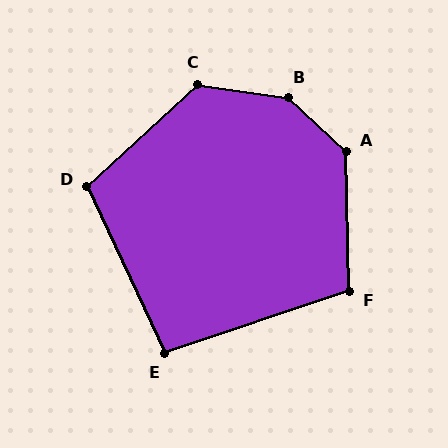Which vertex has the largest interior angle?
B, at approximately 145 degrees.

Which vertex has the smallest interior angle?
E, at approximately 96 degrees.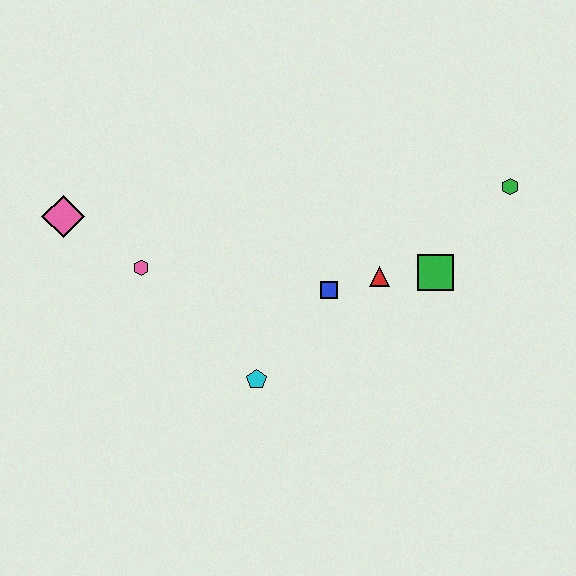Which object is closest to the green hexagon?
The green square is closest to the green hexagon.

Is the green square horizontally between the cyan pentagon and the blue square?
No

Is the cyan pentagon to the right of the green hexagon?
No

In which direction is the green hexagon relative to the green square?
The green hexagon is above the green square.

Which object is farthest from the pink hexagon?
The green hexagon is farthest from the pink hexagon.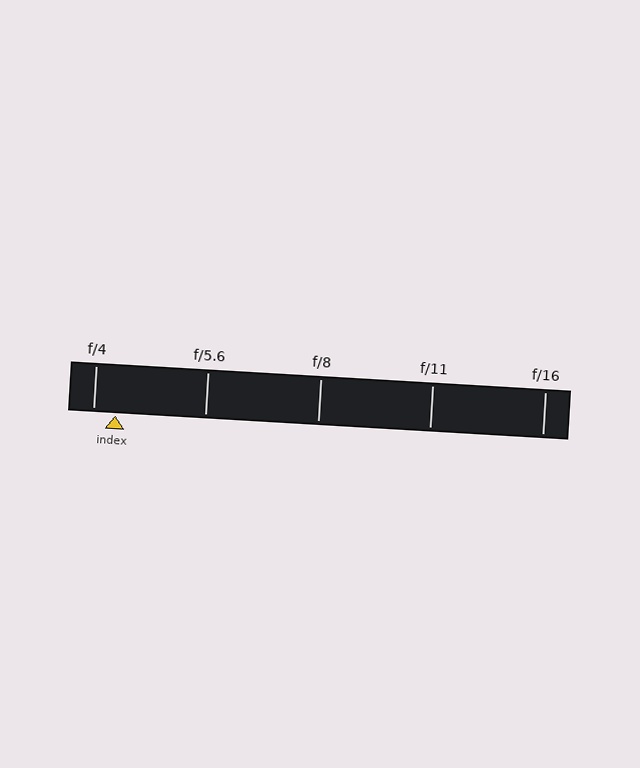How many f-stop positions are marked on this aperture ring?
There are 5 f-stop positions marked.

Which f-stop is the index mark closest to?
The index mark is closest to f/4.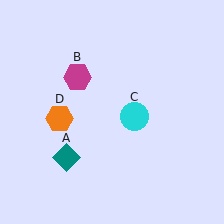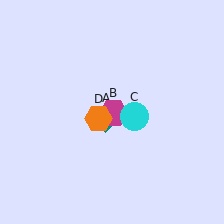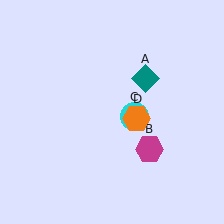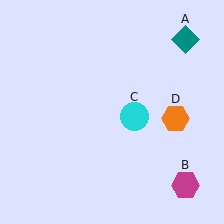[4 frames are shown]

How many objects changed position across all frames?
3 objects changed position: teal diamond (object A), magenta hexagon (object B), orange hexagon (object D).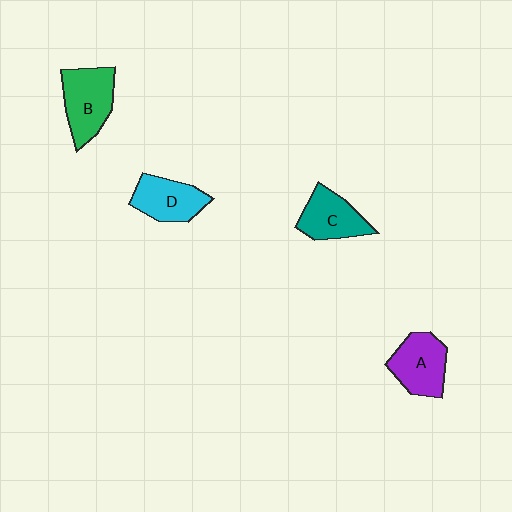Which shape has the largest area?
Shape B (green).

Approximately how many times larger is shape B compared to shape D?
Approximately 1.2 times.